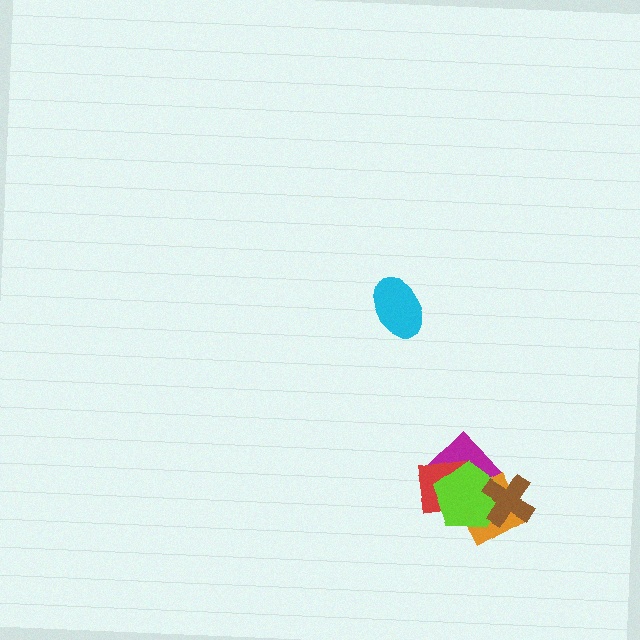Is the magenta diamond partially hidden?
Yes, it is partially covered by another shape.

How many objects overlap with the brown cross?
3 objects overlap with the brown cross.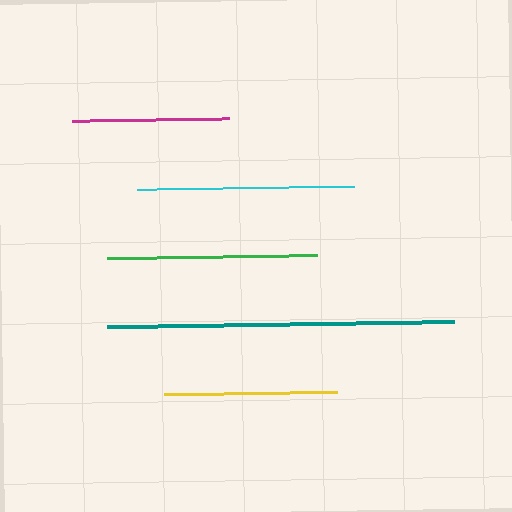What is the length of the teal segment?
The teal segment is approximately 347 pixels long.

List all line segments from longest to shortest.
From longest to shortest: teal, cyan, green, yellow, magenta.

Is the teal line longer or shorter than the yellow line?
The teal line is longer than the yellow line.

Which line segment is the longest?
The teal line is the longest at approximately 347 pixels.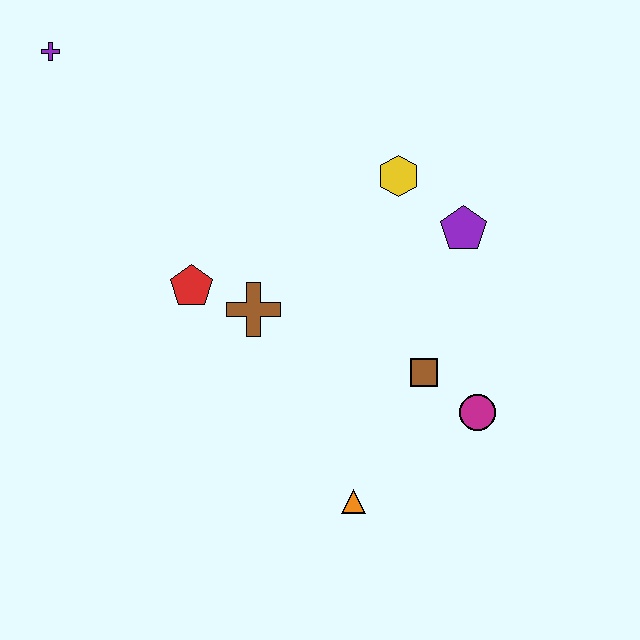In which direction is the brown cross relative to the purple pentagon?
The brown cross is to the left of the purple pentagon.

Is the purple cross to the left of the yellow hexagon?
Yes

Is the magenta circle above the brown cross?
No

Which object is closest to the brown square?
The magenta circle is closest to the brown square.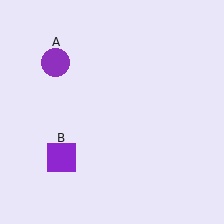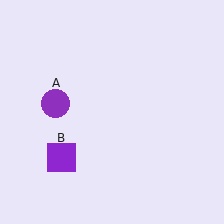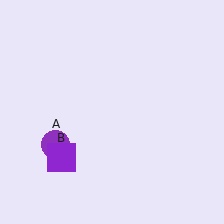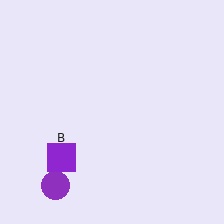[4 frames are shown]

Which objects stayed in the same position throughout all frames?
Purple square (object B) remained stationary.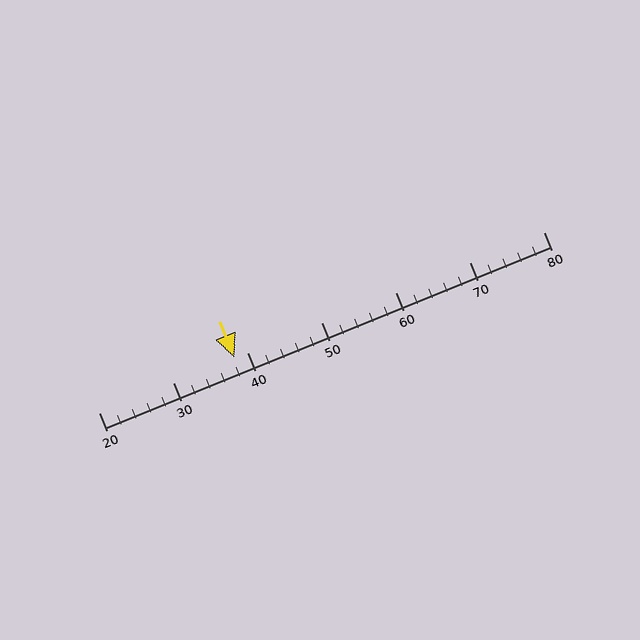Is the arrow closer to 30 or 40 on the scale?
The arrow is closer to 40.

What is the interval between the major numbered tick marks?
The major tick marks are spaced 10 units apart.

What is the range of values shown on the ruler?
The ruler shows values from 20 to 80.